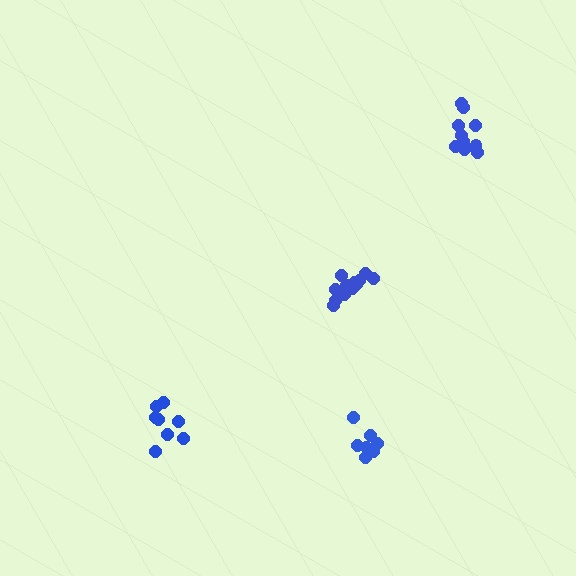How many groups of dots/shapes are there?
There are 4 groups.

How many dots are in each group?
Group 1: 7 dots, Group 2: 12 dots, Group 3: 8 dots, Group 4: 11 dots (38 total).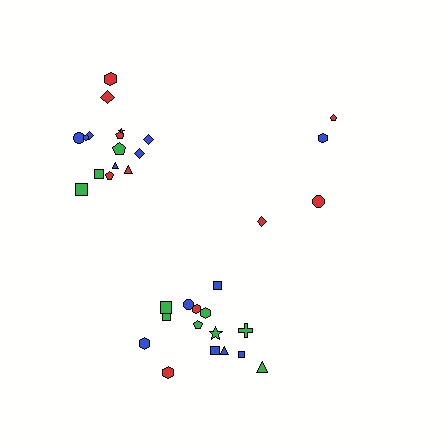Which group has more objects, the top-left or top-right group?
The top-left group.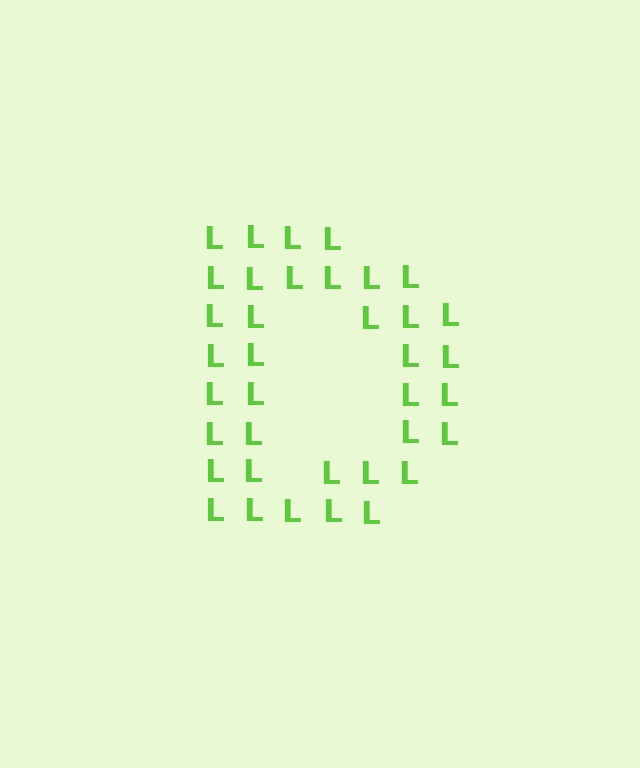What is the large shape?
The large shape is the letter D.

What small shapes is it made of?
It is made of small letter L's.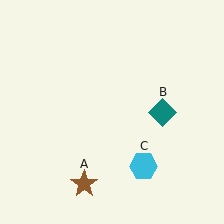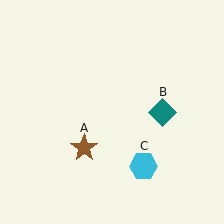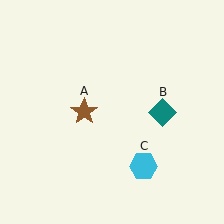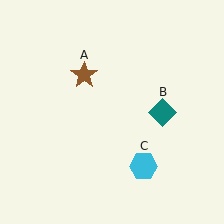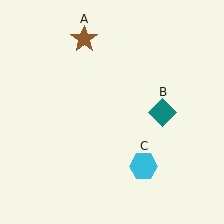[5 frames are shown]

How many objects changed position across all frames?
1 object changed position: brown star (object A).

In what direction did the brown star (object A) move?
The brown star (object A) moved up.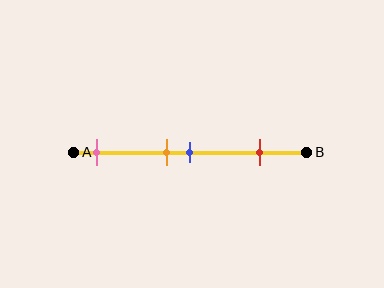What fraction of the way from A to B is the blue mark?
The blue mark is approximately 50% (0.5) of the way from A to B.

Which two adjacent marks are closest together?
The orange and blue marks are the closest adjacent pair.